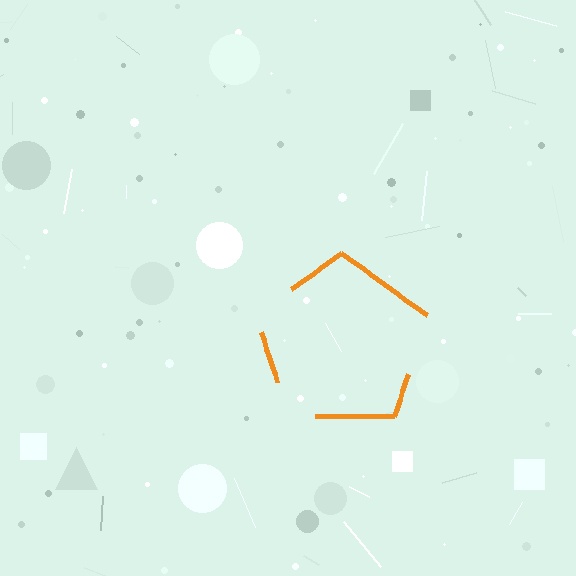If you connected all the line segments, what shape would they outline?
They would outline a pentagon.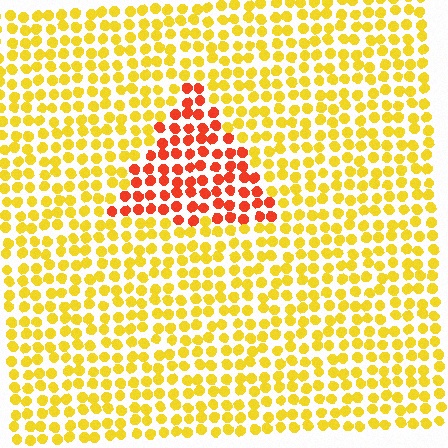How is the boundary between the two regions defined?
The boundary is defined purely by a slight shift in hue (about 46 degrees). Spacing, size, and orientation are identical on both sides.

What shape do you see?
I see a triangle.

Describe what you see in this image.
The image is filled with small yellow elements in a uniform arrangement. A triangle-shaped region is visible where the elements are tinted to a slightly different hue, forming a subtle color boundary.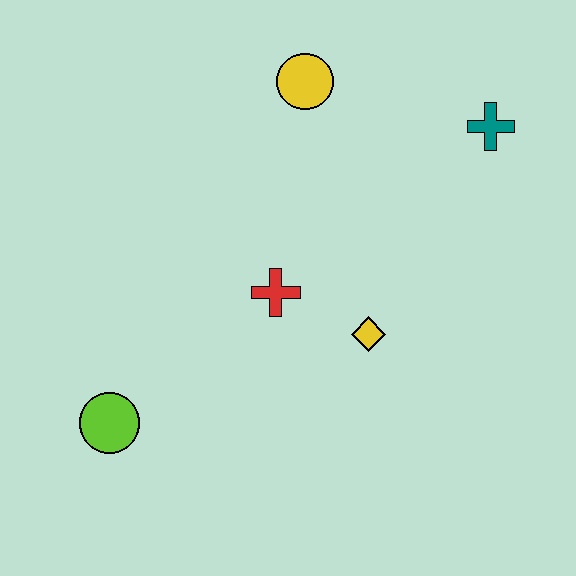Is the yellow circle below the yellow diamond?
No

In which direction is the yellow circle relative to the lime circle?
The yellow circle is above the lime circle.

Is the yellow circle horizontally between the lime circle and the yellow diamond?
Yes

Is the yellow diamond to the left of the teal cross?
Yes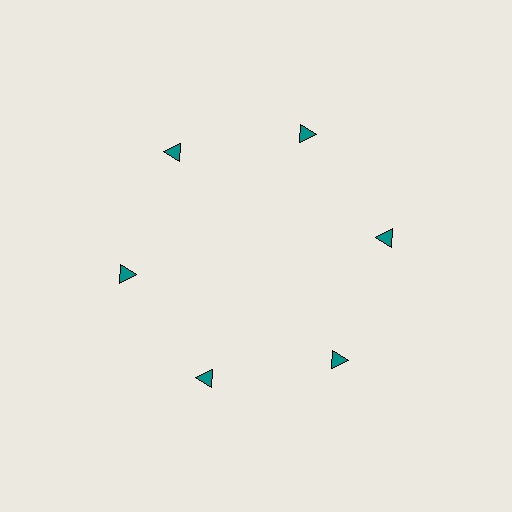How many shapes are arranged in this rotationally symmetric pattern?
There are 6 shapes, arranged in 6 groups of 1.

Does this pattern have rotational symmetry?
Yes, this pattern has 6-fold rotational symmetry. It looks the same after rotating 60 degrees around the center.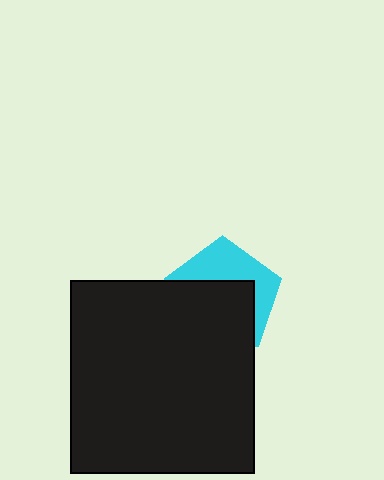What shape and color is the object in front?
The object in front is a black rectangle.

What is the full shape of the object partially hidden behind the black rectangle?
The partially hidden object is a cyan pentagon.